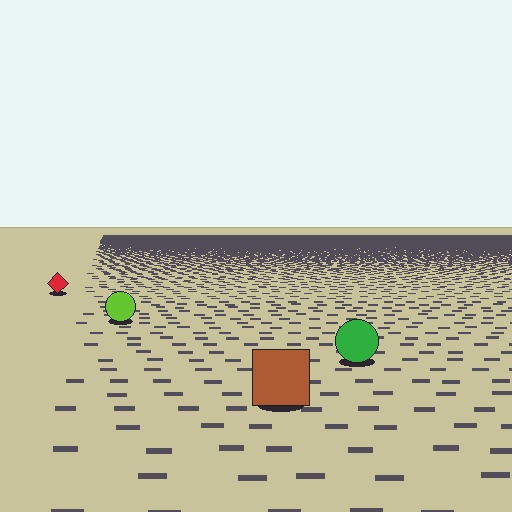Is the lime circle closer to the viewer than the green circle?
No. The green circle is closer — you can tell from the texture gradient: the ground texture is coarser near it.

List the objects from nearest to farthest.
From nearest to farthest: the brown square, the green circle, the lime circle, the red diamond.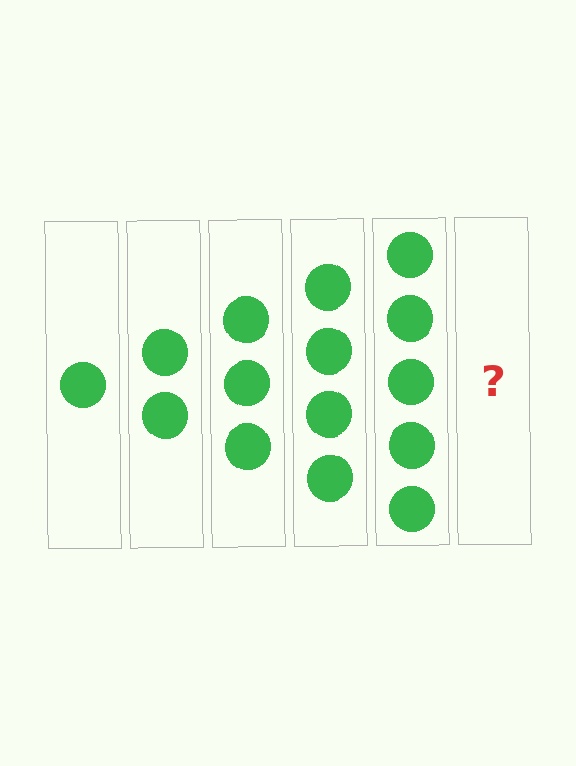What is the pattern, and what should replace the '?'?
The pattern is that each step adds one more circle. The '?' should be 6 circles.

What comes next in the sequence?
The next element should be 6 circles.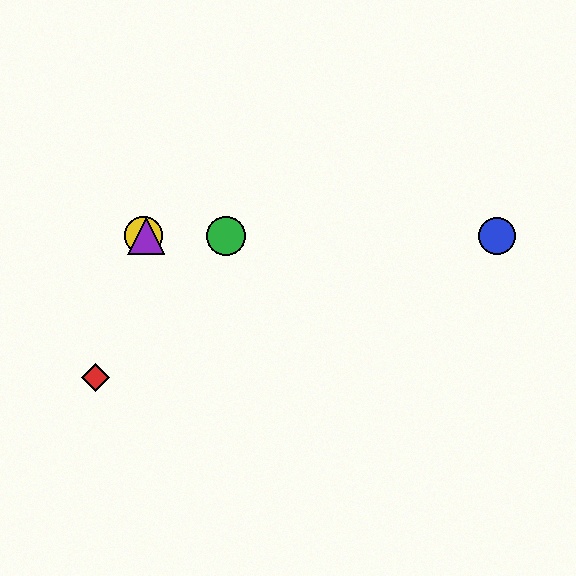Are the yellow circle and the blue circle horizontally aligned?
Yes, both are at y≈236.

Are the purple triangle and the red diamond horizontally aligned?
No, the purple triangle is at y≈236 and the red diamond is at y≈377.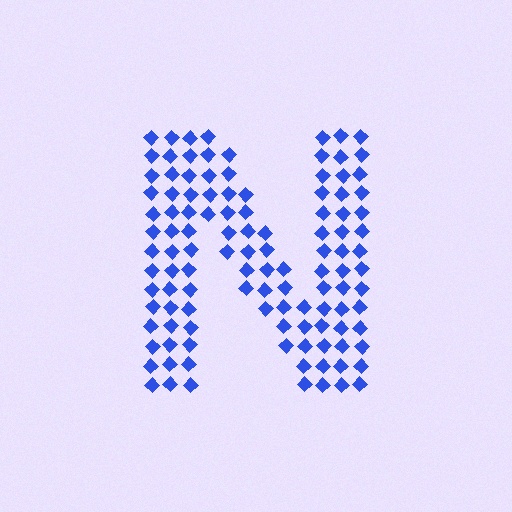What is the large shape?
The large shape is the letter N.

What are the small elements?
The small elements are diamonds.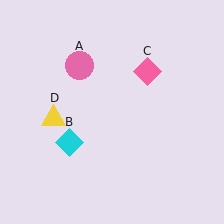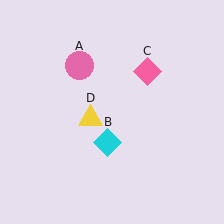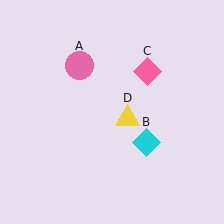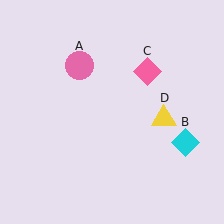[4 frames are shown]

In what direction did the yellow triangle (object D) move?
The yellow triangle (object D) moved right.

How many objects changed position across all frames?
2 objects changed position: cyan diamond (object B), yellow triangle (object D).